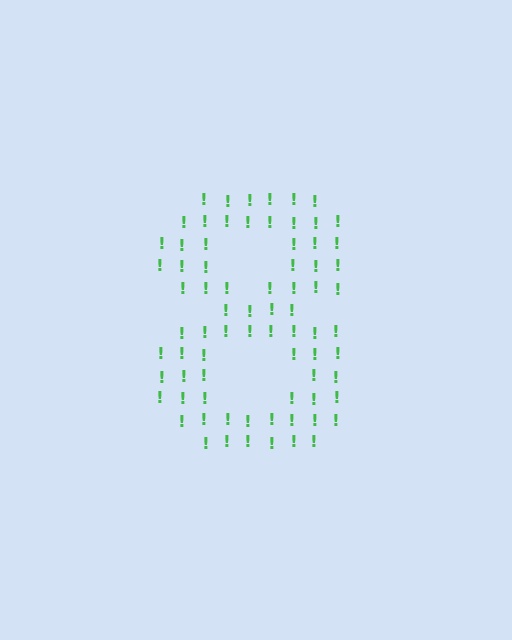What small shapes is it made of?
It is made of small exclamation marks.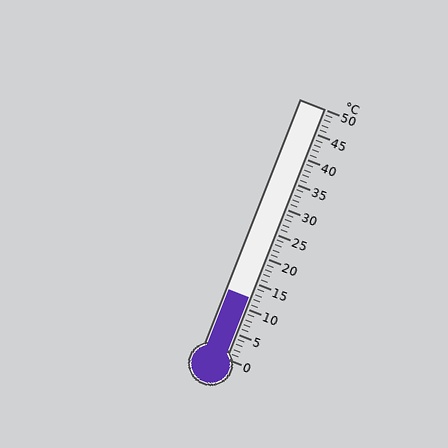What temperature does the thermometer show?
The thermometer shows approximately 12°C.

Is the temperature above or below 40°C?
The temperature is below 40°C.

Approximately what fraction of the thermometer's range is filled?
The thermometer is filled to approximately 25% of its range.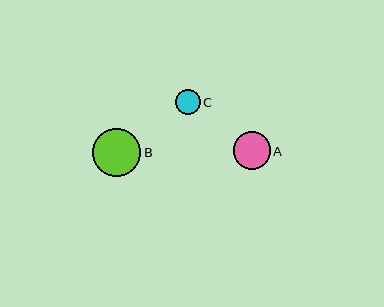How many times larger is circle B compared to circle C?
Circle B is approximately 1.9 times the size of circle C.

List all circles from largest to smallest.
From largest to smallest: B, A, C.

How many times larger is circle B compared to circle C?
Circle B is approximately 1.9 times the size of circle C.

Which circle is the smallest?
Circle C is the smallest with a size of approximately 25 pixels.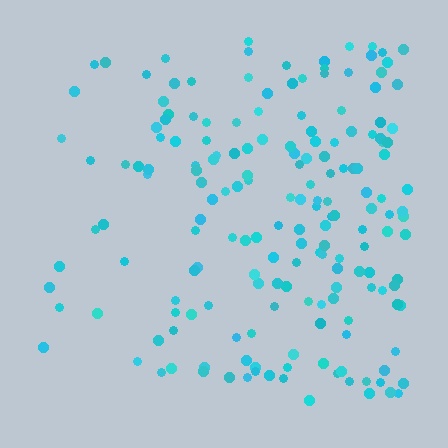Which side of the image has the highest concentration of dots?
The right.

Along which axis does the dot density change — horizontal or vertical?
Horizontal.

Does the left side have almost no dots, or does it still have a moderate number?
Still a moderate number, just noticeably fewer than the right.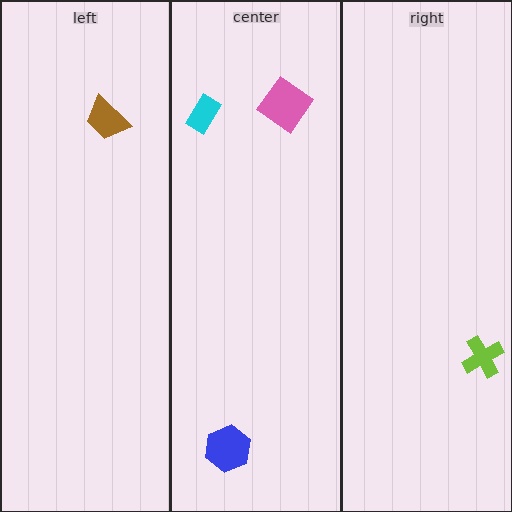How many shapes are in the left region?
1.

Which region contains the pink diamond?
The center region.